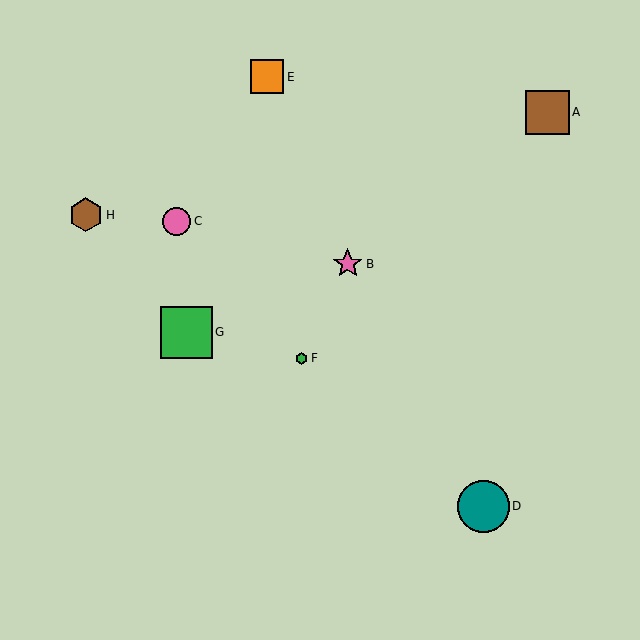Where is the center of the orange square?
The center of the orange square is at (267, 77).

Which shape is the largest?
The green square (labeled G) is the largest.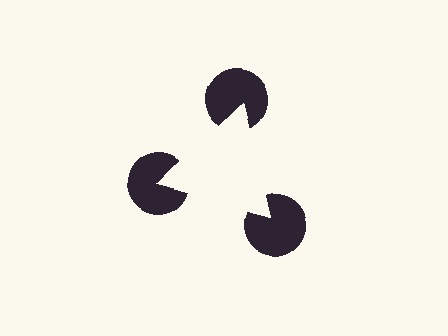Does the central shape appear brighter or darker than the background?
It typically appears slightly brighter than the background, even though no actual brightness change is drawn.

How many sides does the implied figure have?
3 sides.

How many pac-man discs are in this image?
There are 3 — one at each vertex of the illusory triangle.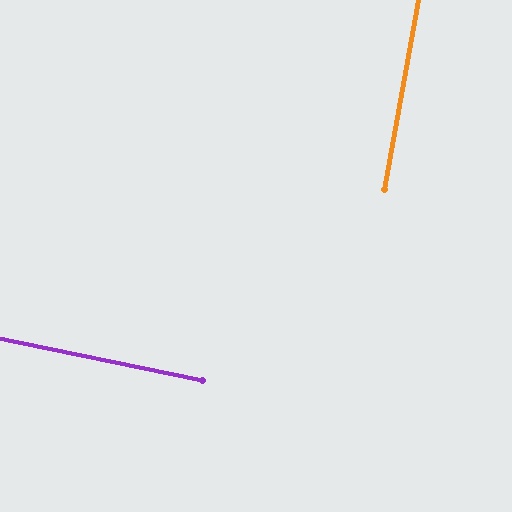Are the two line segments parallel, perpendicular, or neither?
Perpendicular — they meet at approximately 88°.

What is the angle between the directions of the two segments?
Approximately 88 degrees.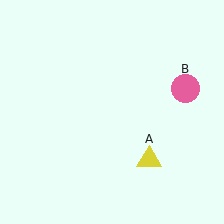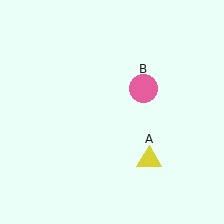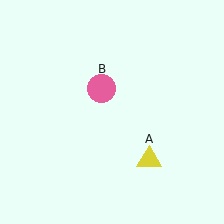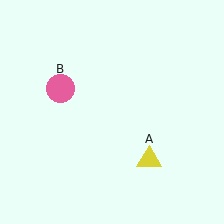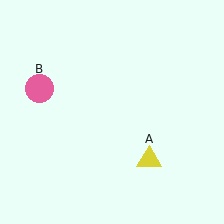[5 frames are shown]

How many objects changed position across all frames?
1 object changed position: pink circle (object B).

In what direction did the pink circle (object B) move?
The pink circle (object B) moved left.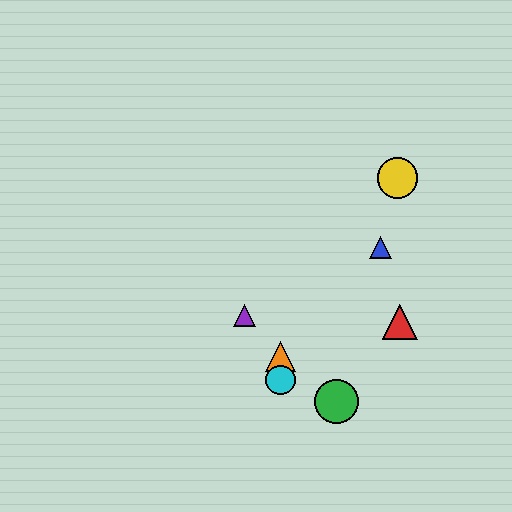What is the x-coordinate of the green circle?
The green circle is at x≈336.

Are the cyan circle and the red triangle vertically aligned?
No, the cyan circle is at x≈280 and the red triangle is at x≈400.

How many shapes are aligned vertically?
2 shapes (the orange triangle, the cyan circle) are aligned vertically.